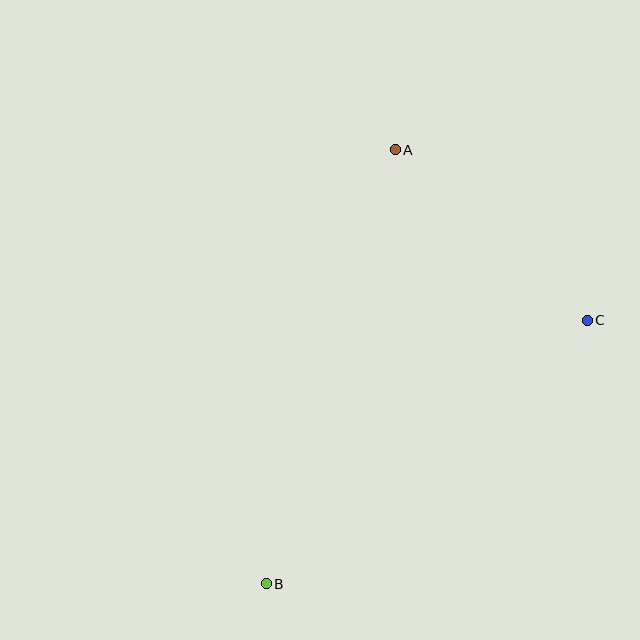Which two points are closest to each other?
Points A and C are closest to each other.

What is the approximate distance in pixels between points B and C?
The distance between B and C is approximately 415 pixels.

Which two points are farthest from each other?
Points A and B are farthest from each other.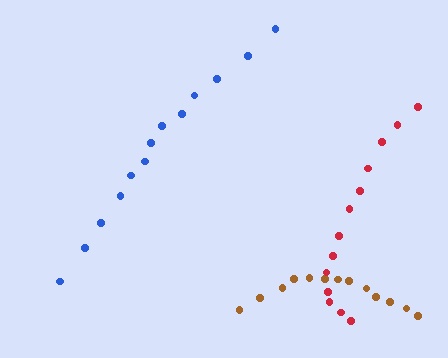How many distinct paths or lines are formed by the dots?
There are 3 distinct paths.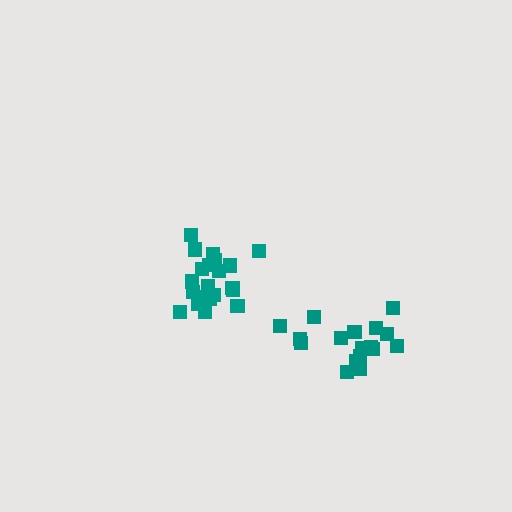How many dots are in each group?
Group 1: 21 dots, Group 2: 18 dots (39 total).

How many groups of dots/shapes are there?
There are 2 groups.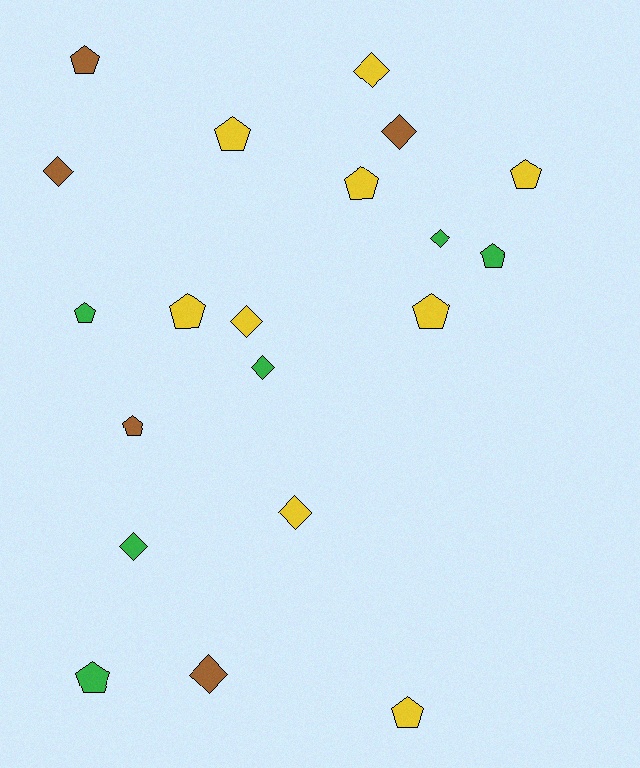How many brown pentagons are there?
There are 2 brown pentagons.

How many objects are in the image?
There are 20 objects.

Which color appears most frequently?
Yellow, with 9 objects.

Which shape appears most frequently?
Pentagon, with 11 objects.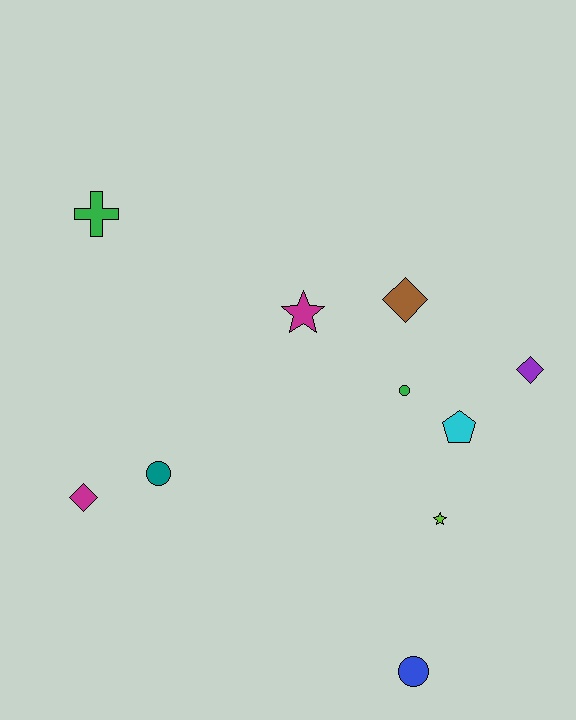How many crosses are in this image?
There is 1 cross.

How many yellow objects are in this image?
There are no yellow objects.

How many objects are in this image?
There are 10 objects.